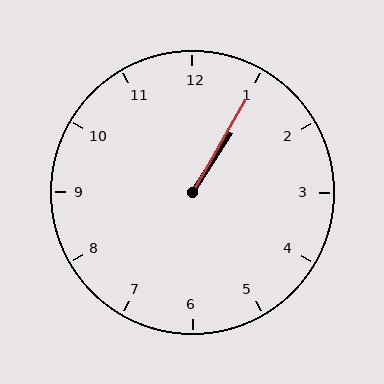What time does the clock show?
1:05.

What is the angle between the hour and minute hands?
Approximately 2 degrees.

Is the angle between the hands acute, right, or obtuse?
It is acute.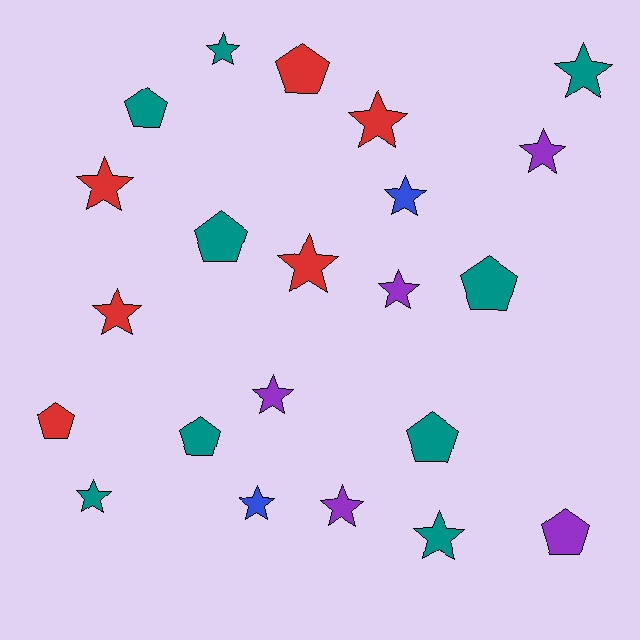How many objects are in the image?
There are 22 objects.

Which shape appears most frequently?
Star, with 14 objects.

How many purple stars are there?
There are 4 purple stars.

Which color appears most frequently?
Teal, with 9 objects.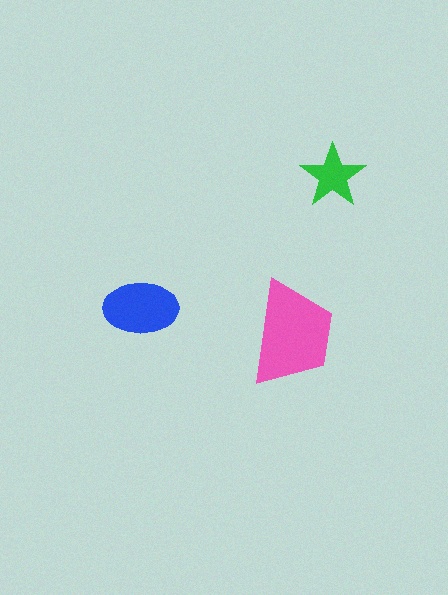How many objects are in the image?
There are 3 objects in the image.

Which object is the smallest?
The green star.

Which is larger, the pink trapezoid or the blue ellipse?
The pink trapezoid.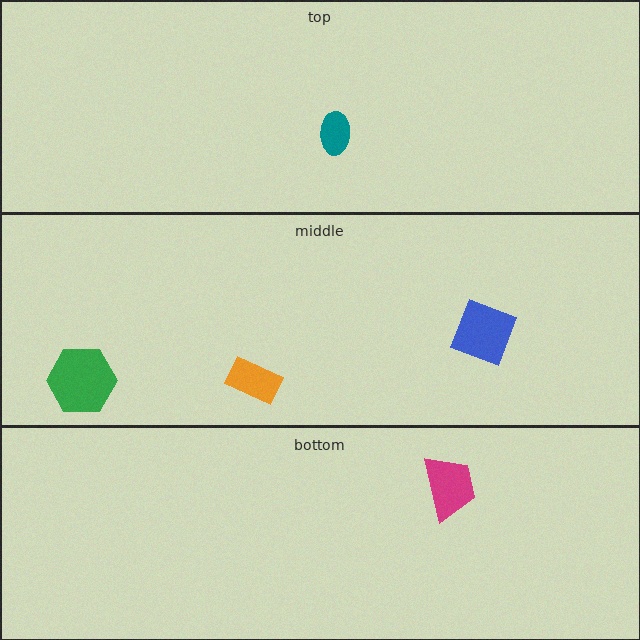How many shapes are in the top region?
1.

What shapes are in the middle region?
The green hexagon, the blue diamond, the orange rectangle.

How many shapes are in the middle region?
3.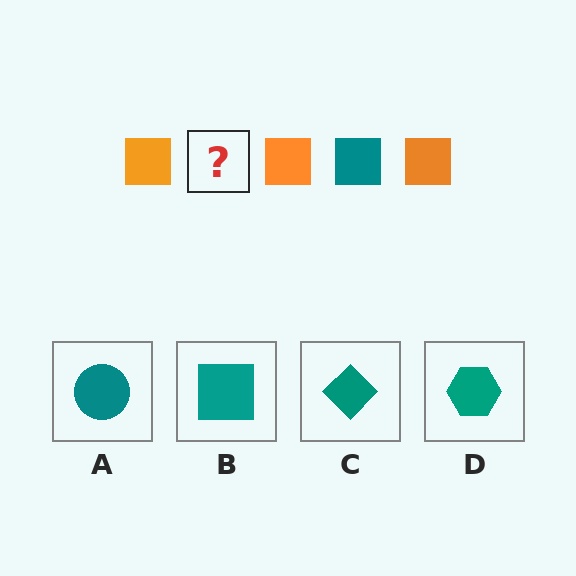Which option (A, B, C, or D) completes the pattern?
B.